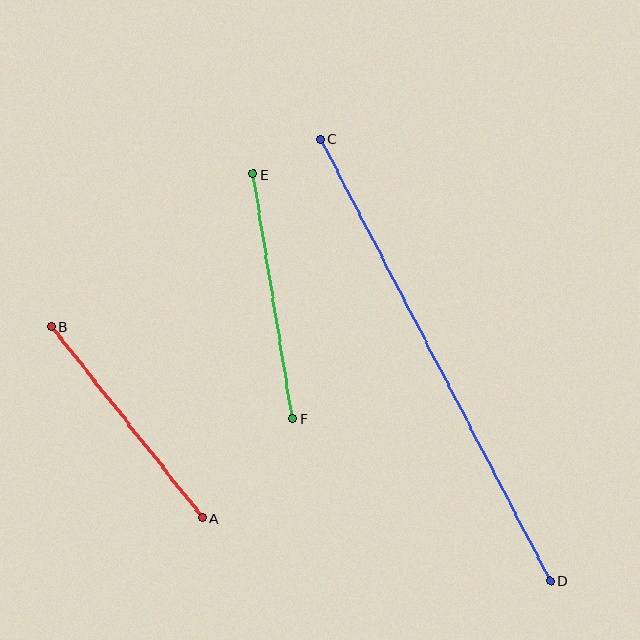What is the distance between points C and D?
The distance is approximately 498 pixels.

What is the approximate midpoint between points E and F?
The midpoint is at approximately (273, 296) pixels.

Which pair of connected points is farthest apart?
Points C and D are farthest apart.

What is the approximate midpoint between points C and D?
The midpoint is at approximately (435, 360) pixels.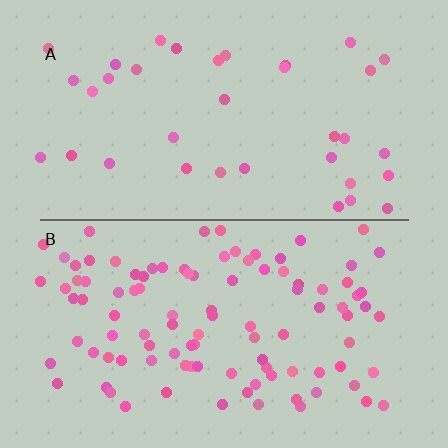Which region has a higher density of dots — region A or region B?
B (the bottom).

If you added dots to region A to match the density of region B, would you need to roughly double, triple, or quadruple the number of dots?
Approximately triple.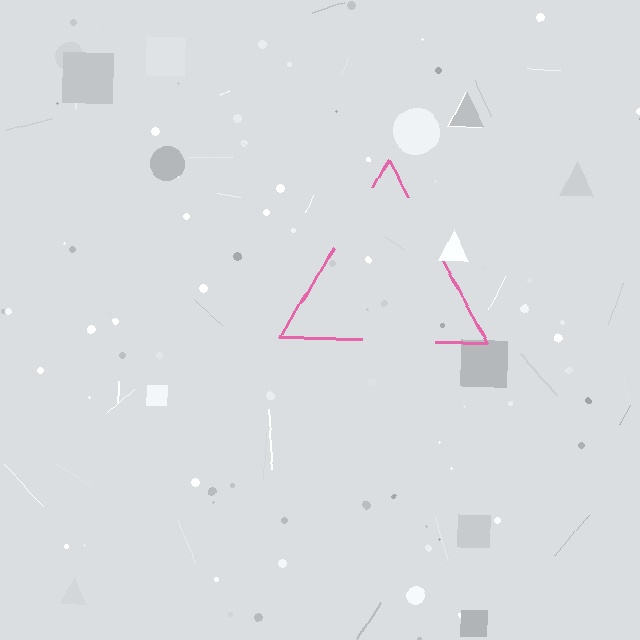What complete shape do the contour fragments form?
The contour fragments form a triangle.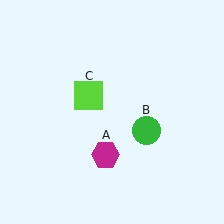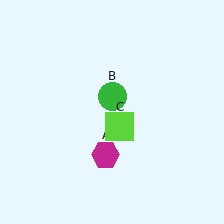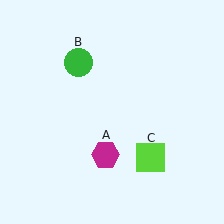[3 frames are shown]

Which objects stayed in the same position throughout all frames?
Magenta hexagon (object A) remained stationary.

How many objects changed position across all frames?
2 objects changed position: green circle (object B), lime square (object C).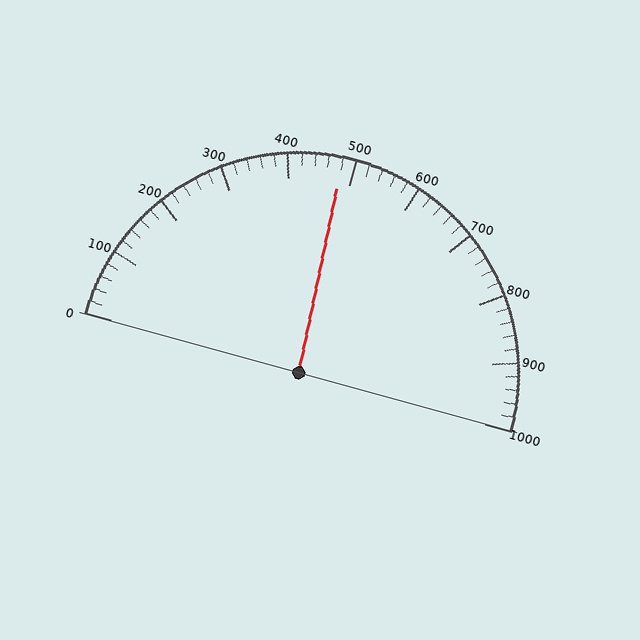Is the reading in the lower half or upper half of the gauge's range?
The reading is in the lower half of the range (0 to 1000).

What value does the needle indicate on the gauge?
The needle indicates approximately 480.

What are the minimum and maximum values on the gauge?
The gauge ranges from 0 to 1000.